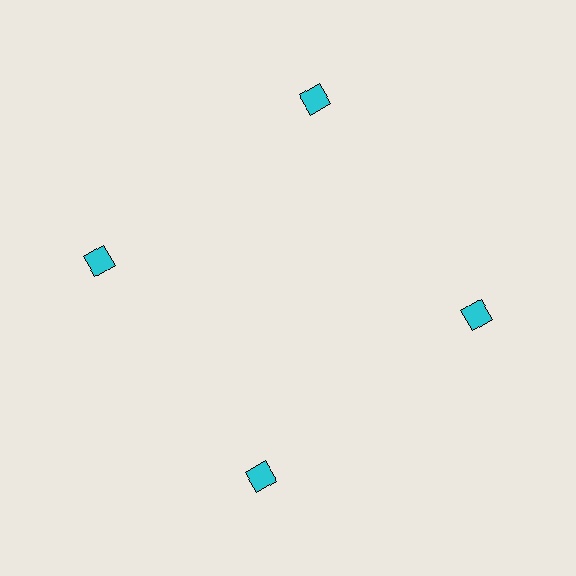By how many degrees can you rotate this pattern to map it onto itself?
The pattern maps onto itself every 90 degrees of rotation.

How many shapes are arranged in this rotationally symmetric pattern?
There are 4 shapes, arranged in 4 groups of 1.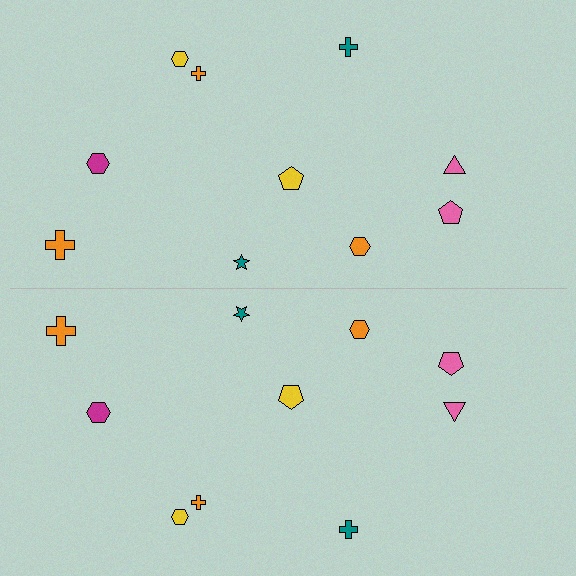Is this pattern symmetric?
Yes, this pattern has bilateral (reflection) symmetry.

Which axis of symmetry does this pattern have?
The pattern has a horizontal axis of symmetry running through the center of the image.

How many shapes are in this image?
There are 20 shapes in this image.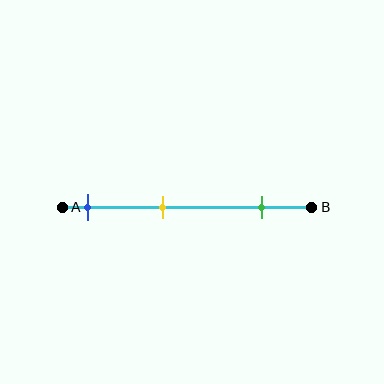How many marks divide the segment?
There are 3 marks dividing the segment.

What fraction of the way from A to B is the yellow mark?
The yellow mark is approximately 40% (0.4) of the way from A to B.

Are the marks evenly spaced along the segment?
Yes, the marks are approximately evenly spaced.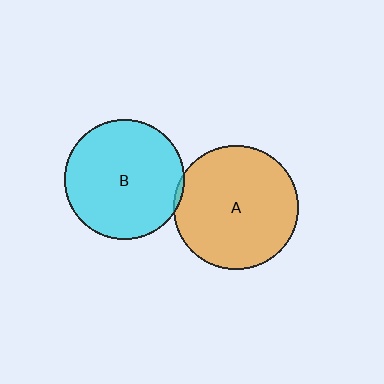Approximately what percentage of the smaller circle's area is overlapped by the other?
Approximately 5%.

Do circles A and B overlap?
Yes.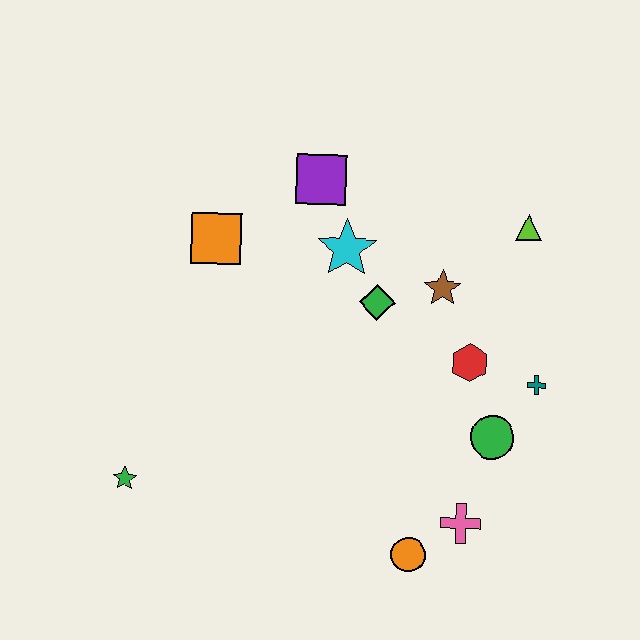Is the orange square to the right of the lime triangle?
No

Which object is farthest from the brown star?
The green star is farthest from the brown star.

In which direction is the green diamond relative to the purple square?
The green diamond is below the purple square.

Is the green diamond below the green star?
No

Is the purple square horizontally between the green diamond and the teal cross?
No